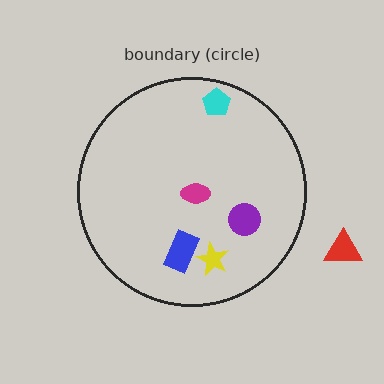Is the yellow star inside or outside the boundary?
Inside.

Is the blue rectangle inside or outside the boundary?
Inside.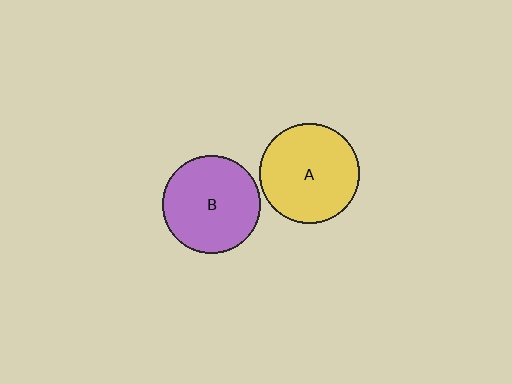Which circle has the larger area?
Circle A (yellow).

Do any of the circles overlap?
No, none of the circles overlap.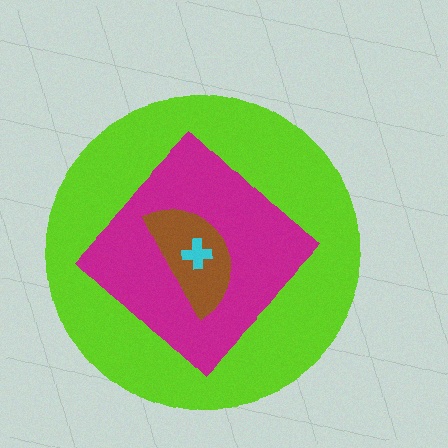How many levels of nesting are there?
4.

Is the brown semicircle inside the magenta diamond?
Yes.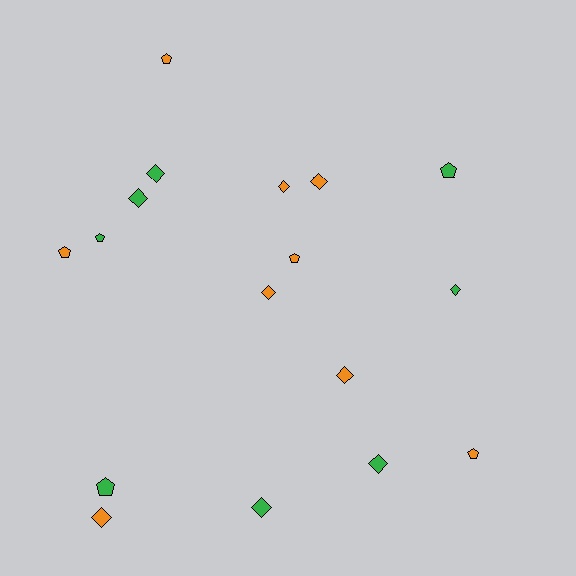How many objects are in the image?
There are 17 objects.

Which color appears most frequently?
Orange, with 9 objects.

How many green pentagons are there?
There are 3 green pentagons.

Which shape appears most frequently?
Diamond, with 10 objects.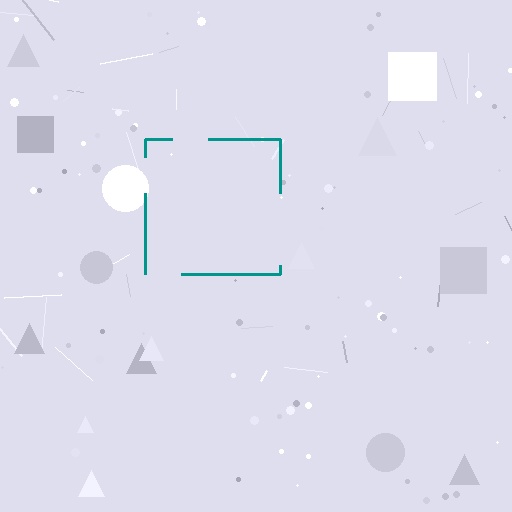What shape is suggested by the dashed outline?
The dashed outline suggests a square.